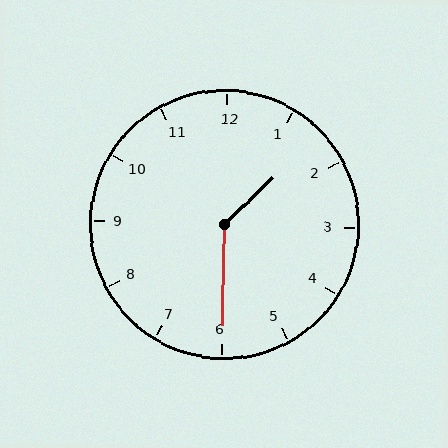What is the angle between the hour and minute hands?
Approximately 135 degrees.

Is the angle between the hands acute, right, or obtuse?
It is obtuse.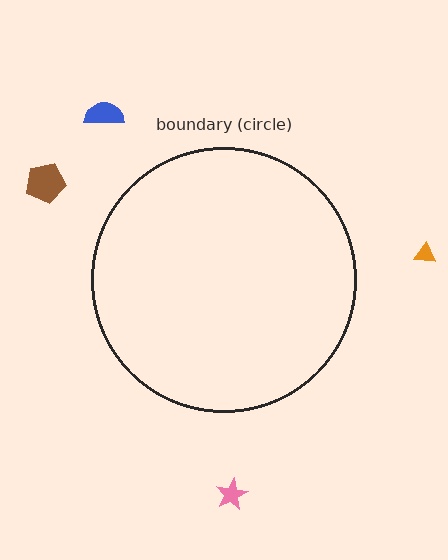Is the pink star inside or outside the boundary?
Outside.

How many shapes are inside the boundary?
0 inside, 4 outside.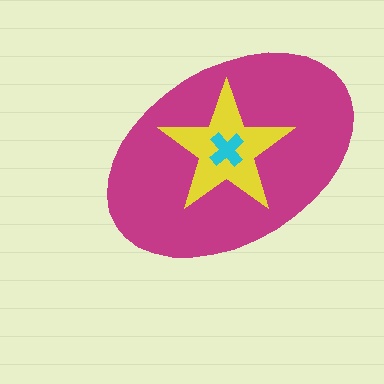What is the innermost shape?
The cyan cross.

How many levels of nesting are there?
3.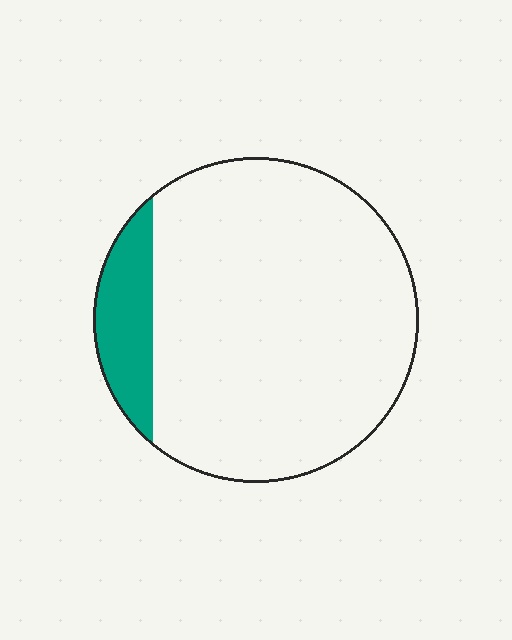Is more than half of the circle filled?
No.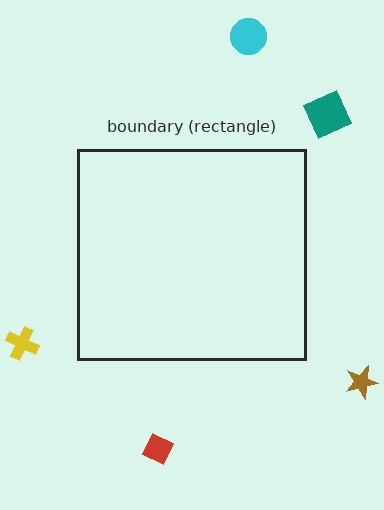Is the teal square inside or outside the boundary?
Outside.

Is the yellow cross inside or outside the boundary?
Outside.